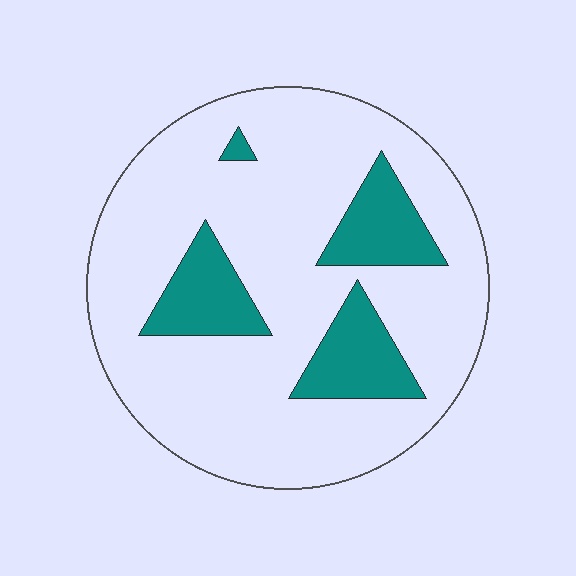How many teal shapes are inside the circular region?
4.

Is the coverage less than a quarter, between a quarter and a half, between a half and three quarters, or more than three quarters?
Less than a quarter.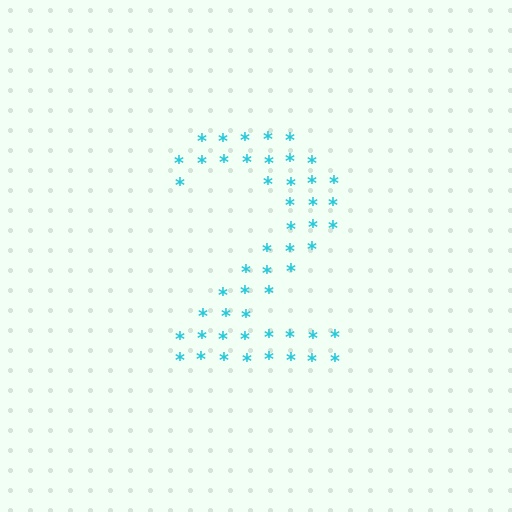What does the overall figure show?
The overall figure shows the digit 2.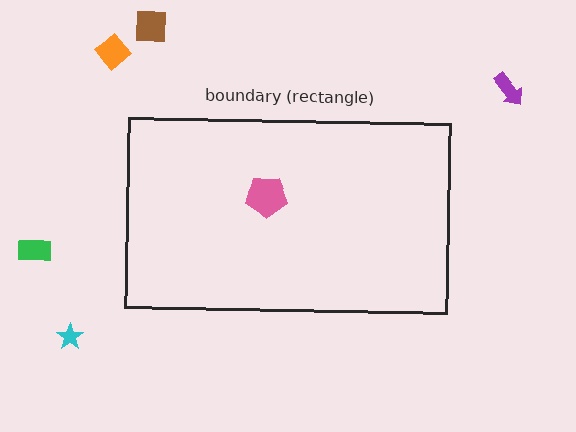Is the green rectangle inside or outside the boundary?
Outside.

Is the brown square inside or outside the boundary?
Outside.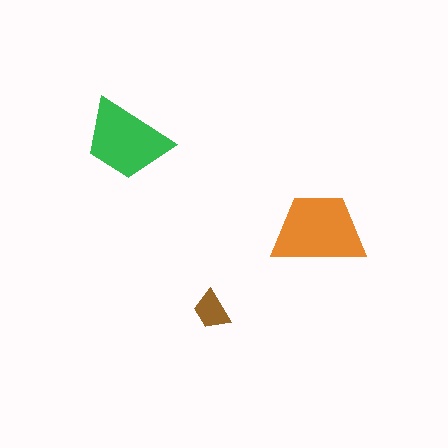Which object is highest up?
The green trapezoid is topmost.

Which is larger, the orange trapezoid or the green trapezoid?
The orange one.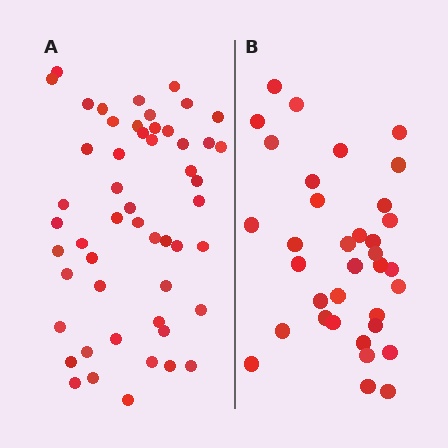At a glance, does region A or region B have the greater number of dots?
Region A (the left region) has more dots.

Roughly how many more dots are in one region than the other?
Region A has approximately 15 more dots than region B.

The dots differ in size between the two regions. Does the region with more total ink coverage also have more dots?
No. Region B has more total ink coverage because its dots are larger, but region A actually contains more individual dots. Total area can be misleading — the number of items is what matters here.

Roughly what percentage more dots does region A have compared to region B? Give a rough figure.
About 50% more.